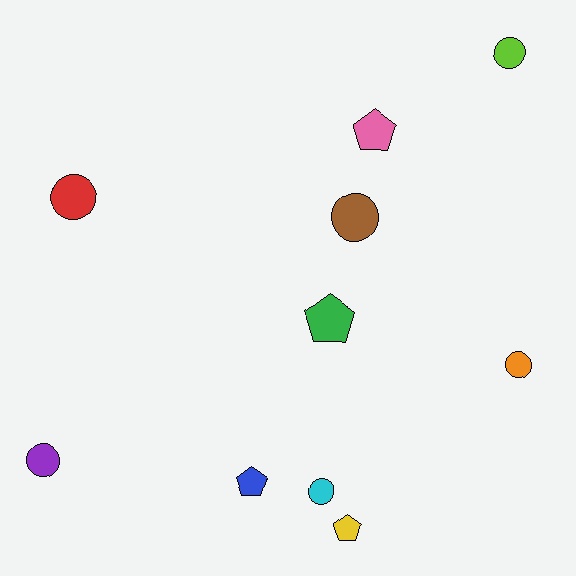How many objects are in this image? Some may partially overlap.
There are 10 objects.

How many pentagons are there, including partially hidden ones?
There are 4 pentagons.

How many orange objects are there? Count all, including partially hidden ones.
There is 1 orange object.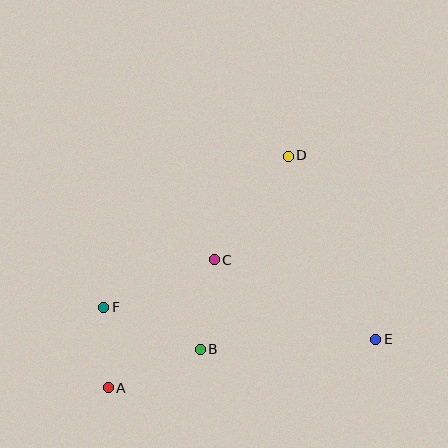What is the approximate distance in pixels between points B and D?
The distance between B and D is approximately 213 pixels.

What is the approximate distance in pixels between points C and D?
The distance between C and D is approximately 127 pixels.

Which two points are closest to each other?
Points A and F are closest to each other.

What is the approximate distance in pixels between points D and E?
The distance between D and E is approximately 203 pixels.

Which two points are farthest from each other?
Points A and D are farthest from each other.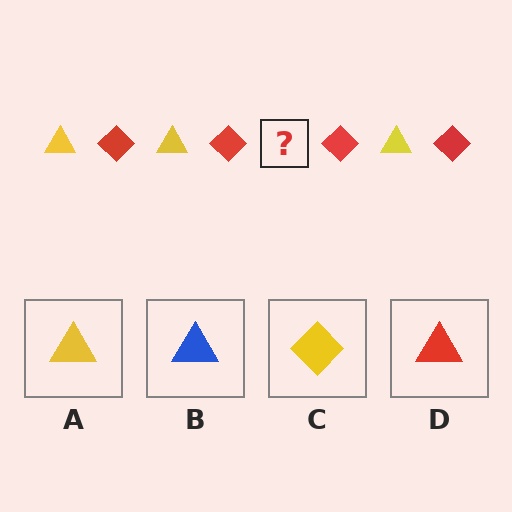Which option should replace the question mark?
Option A.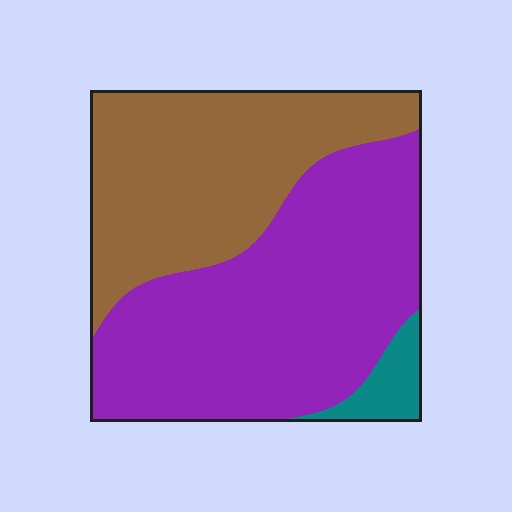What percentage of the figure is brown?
Brown takes up about two fifths (2/5) of the figure.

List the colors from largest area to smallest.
From largest to smallest: purple, brown, teal.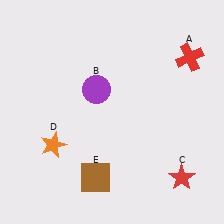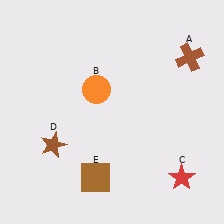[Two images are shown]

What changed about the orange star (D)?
In Image 1, D is orange. In Image 2, it changed to brown.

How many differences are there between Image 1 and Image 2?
There are 3 differences between the two images.